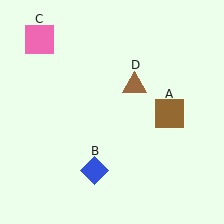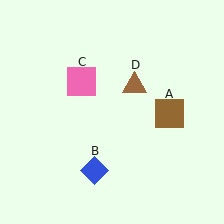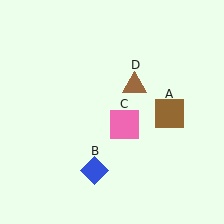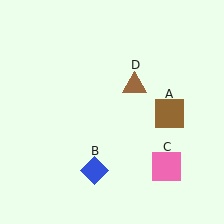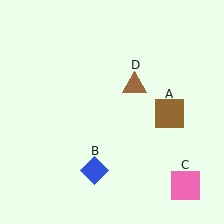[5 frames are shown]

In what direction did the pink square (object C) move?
The pink square (object C) moved down and to the right.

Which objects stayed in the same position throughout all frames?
Brown square (object A) and blue diamond (object B) and brown triangle (object D) remained stationary.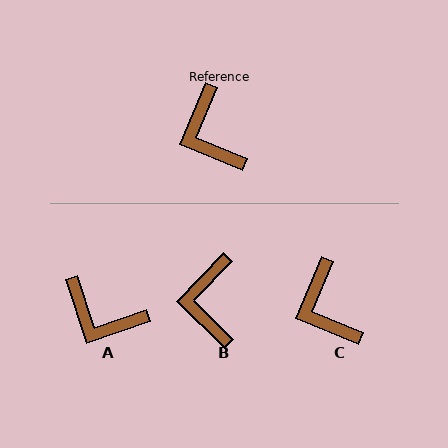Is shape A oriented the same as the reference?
No, it is off by about 42 degrees.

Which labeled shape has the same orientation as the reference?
C.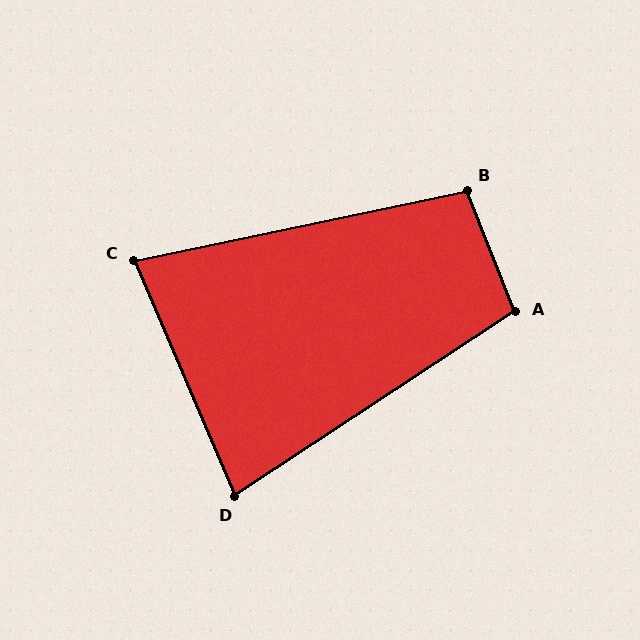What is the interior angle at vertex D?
Approximately 80 degrees (acute).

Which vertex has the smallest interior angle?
C, at approximately 79 degrees.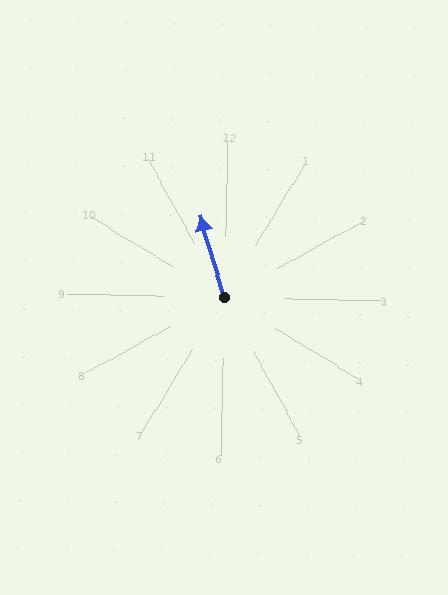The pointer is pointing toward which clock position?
Roughly 11 o'clock.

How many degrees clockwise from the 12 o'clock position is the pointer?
Approximately 342 degrees.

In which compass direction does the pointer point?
North.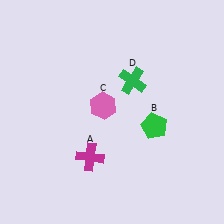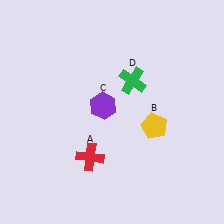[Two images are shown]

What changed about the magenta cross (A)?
In Image 1, A is magenta. In Image 2, it changed to red.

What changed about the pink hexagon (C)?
In Image 1, C is pink. In Image 2, it changed to purple.